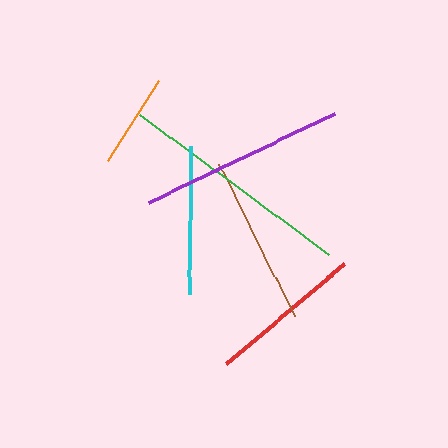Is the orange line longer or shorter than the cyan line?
The cyan line is longer than the orange line.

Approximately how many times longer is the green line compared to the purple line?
The green line is approximately 1.1 times the length of the purple line.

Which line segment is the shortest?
The orange line is the shortest at approximately 96 pixels.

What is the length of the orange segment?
The orange segment is approximately 96 pixels long.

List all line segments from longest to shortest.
From longest to shortest: green, purple, brown, red, cyan, orange.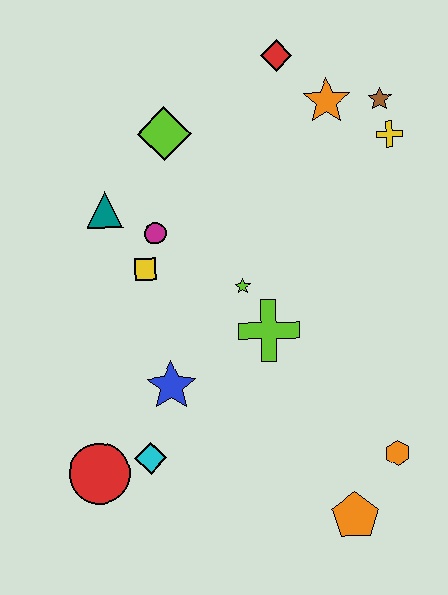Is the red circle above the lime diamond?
No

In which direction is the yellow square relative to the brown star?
The yellow square is to the left of the brown star.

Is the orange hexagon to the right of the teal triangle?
Yes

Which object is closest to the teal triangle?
The magenta circle is closest to the teal triangle.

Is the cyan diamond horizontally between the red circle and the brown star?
Yes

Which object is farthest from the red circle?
The brown star is farthest from the red circle.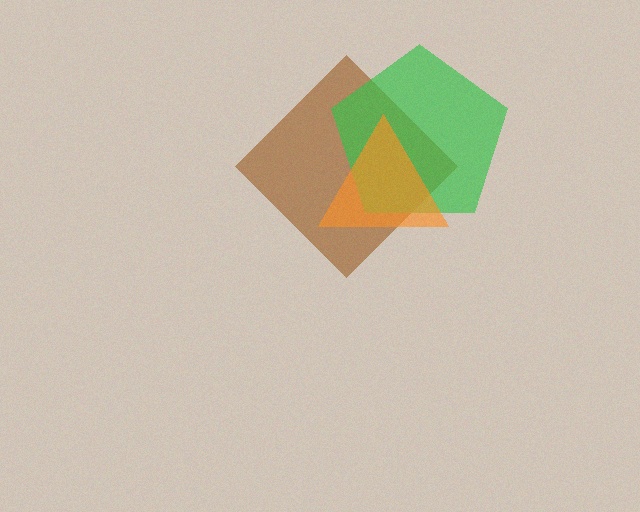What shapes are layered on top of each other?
The layered shapes are: a brown diamond, a green pentagon, an orange triangle.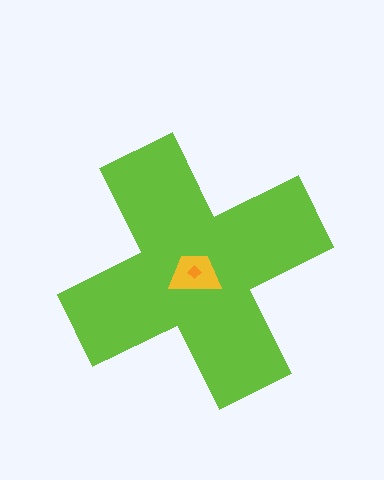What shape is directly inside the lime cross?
The yellow trapezoid.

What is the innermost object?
The orange diamond.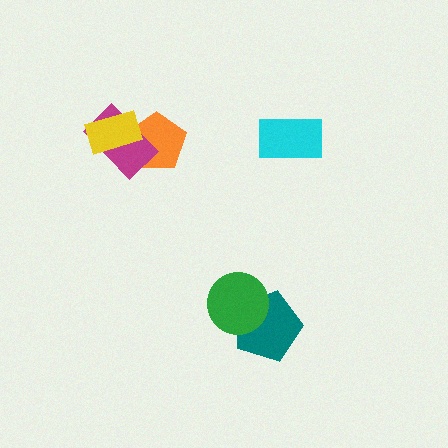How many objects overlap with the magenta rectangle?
2 objects overlap with the magenta rectangle.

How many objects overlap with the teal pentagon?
1 object overlaps with the teal pentagon.